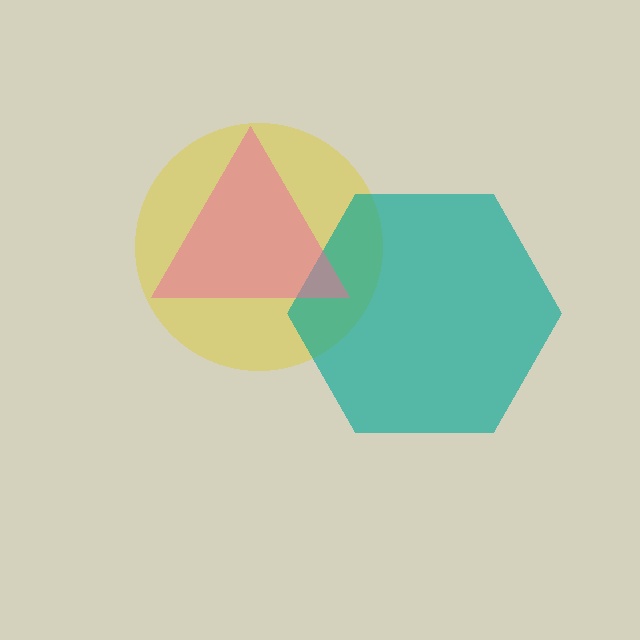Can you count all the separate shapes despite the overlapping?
Yes, there are 3 separate shapes.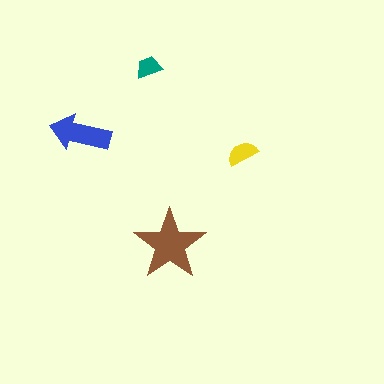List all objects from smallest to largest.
The teal trapezoid, the yellow semicircle, the blue arrow, the brown star.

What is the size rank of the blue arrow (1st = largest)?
2nd.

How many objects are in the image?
There are 4 objects in the image.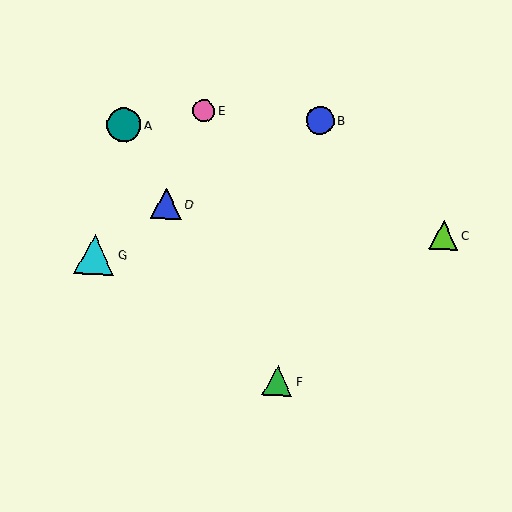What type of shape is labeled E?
Shape E is a pink circle.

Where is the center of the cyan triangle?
The center of the cyan triangle is at (95, 254).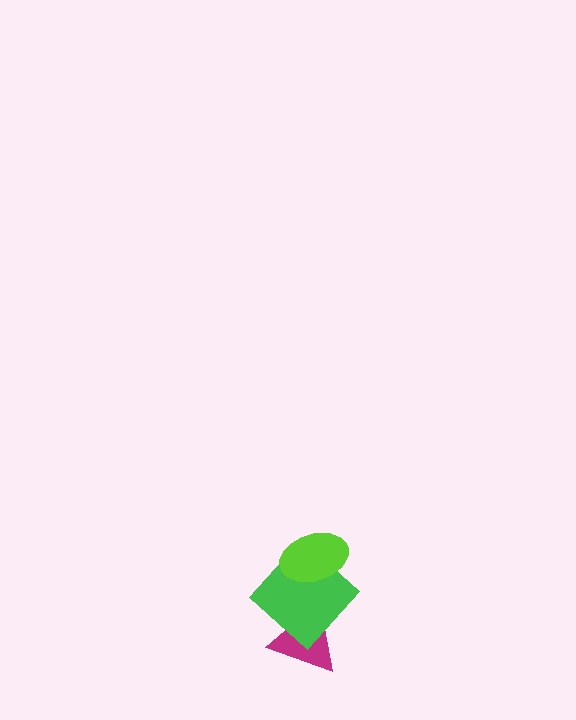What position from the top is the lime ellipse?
The lime ellipse is 1st from the top.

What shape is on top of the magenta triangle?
The green diamond is on top of the magenta triangle.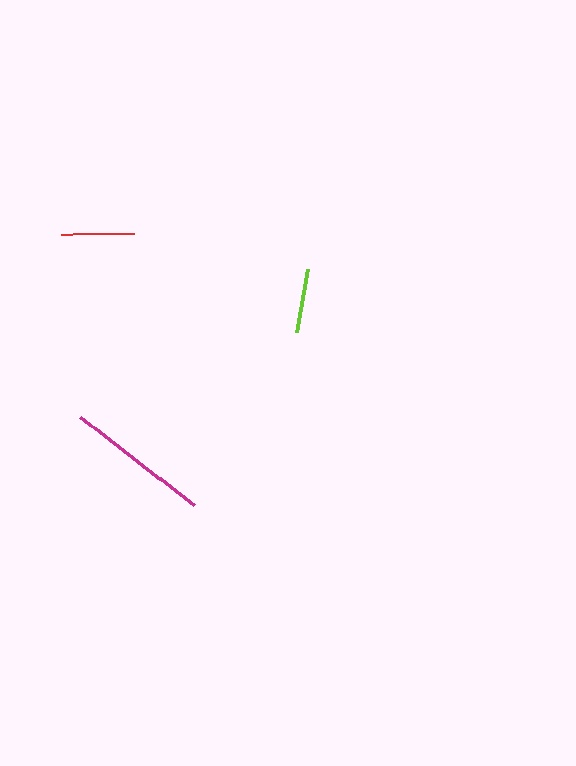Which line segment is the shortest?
The lime line is the shortest at approximately 65 pixels.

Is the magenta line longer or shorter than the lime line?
The magenta line is longer than the lime line.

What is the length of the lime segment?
The lime segment is approximately 65 pixels long.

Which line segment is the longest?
The magenta line is the longest at approximately 143 pixels.